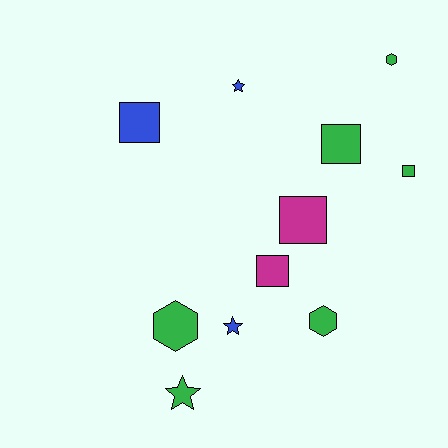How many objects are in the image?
There are 11 objects.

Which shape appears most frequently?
Square, with 5 objects.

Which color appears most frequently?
Green, with 6 objects.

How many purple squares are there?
There are no purple squares.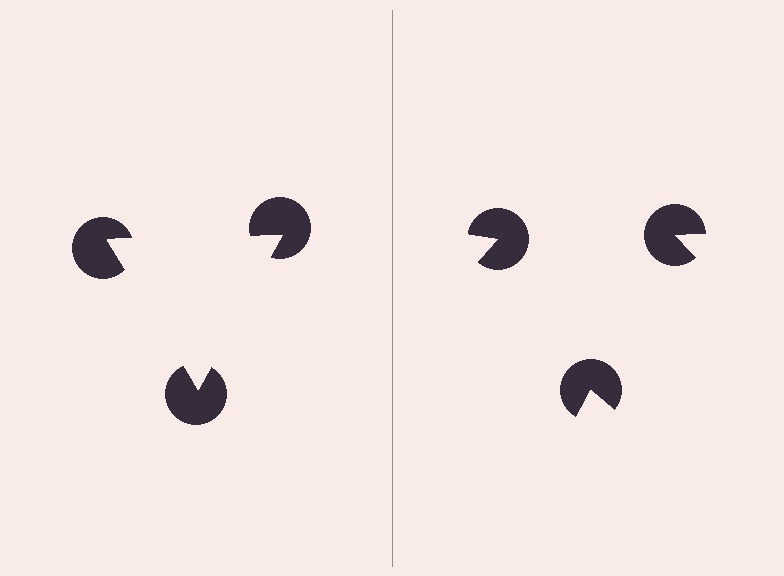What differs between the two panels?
The pac-man discs are positioned identically on both sides; only the wedge orientations differ. On the left they align to a triangle; on the right they are misaligned.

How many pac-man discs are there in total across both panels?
6 — 3 on each side.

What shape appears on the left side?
An illusory triangle.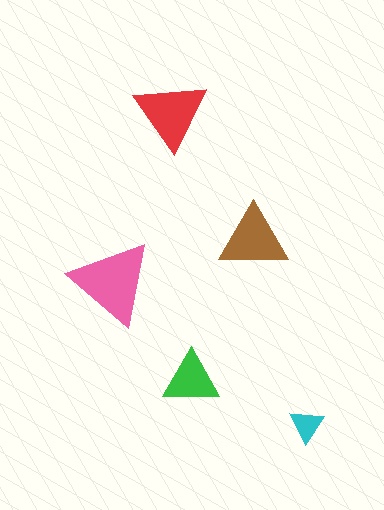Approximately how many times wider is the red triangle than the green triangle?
About 1.5 times wider.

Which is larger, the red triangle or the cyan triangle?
The red one.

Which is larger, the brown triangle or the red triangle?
The red one.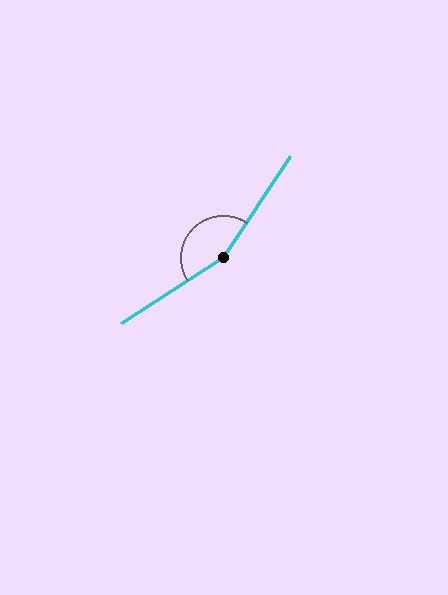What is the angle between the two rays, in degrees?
Approximately 157 degrees.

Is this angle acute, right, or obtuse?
It is obtuse.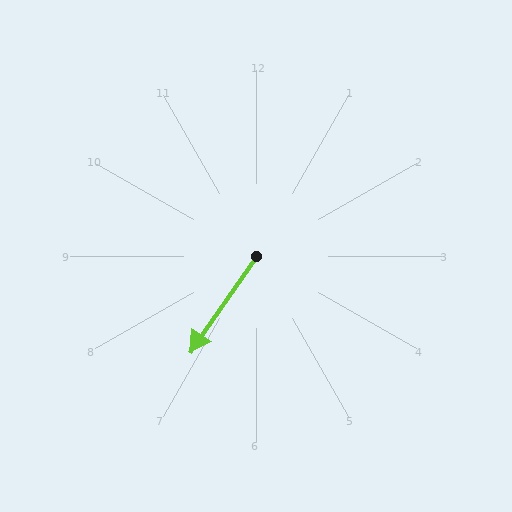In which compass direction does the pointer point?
Southwest.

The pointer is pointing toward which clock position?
Roughly 7 o'clock.